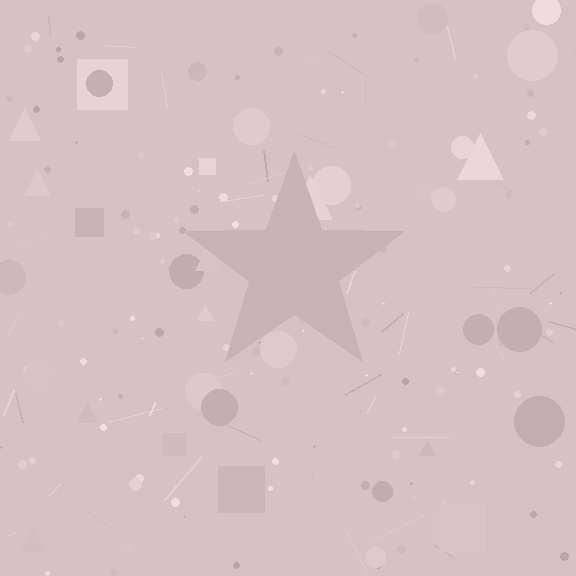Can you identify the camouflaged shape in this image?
The camouflaged shape is a star.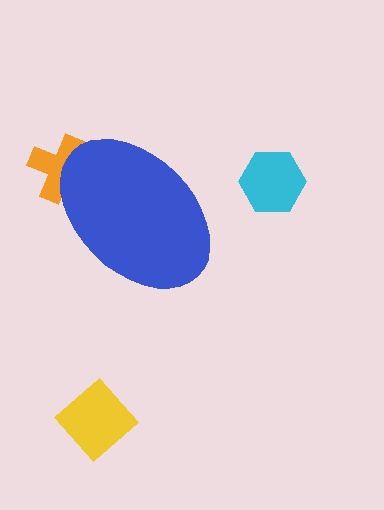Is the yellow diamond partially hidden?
No, the yellow diamond is fully visible.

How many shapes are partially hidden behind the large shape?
1 shape is partially hidden.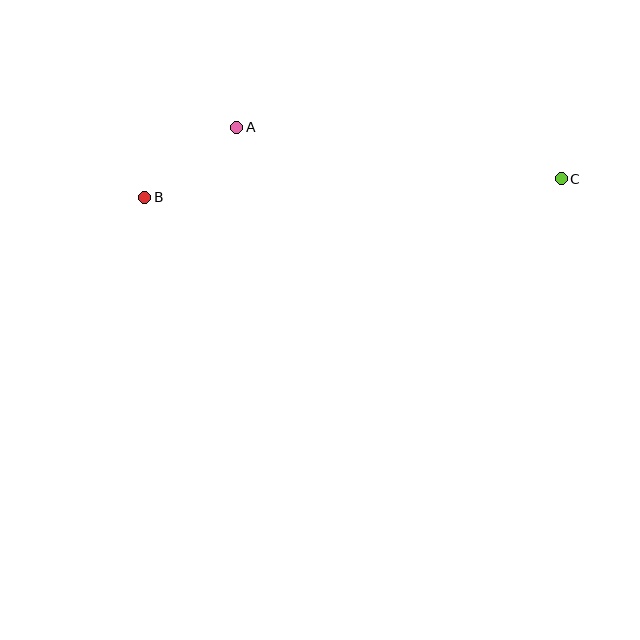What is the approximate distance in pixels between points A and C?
The distance between A and C is approximately 329 pixels.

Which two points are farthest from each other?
Points B and C are farthest from each other.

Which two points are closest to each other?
Points A and B are closest to each other.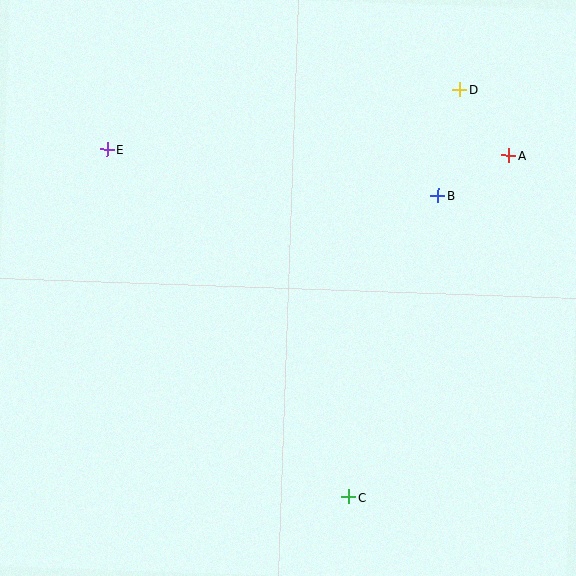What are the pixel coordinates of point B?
Point B is at (438, 196).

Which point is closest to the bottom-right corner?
Point C is closest to the bottom-right corner.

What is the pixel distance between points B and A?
The distance between B and A is 81 pixels.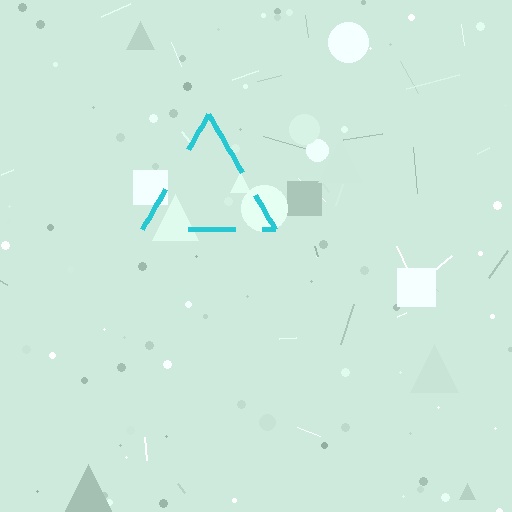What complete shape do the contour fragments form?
The contour fragments form a triangle.